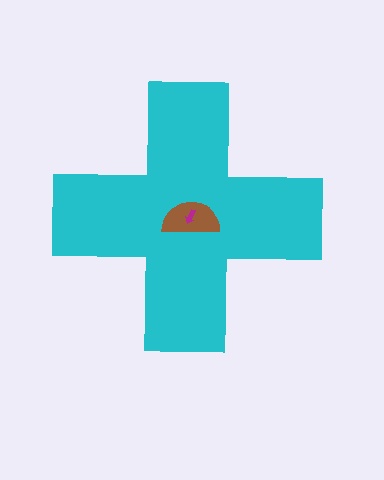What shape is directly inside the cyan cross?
The brown semicircle.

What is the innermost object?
The magenta arrow.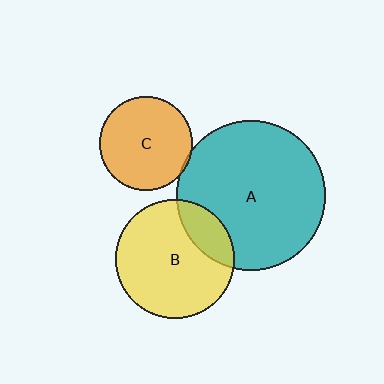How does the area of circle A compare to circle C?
Approximately 2.6 times.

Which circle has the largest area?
Circle A (teal).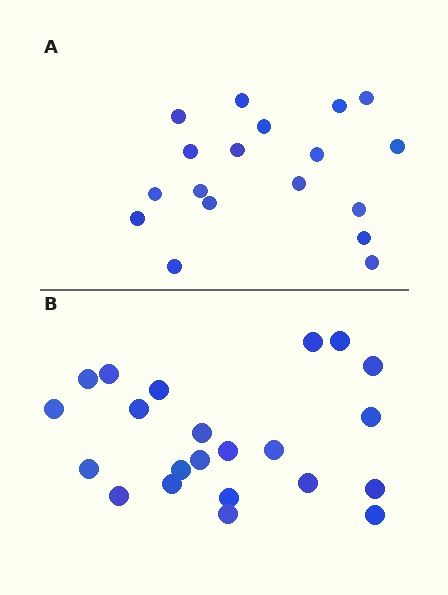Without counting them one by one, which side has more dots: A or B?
Region B (the bottom region) has more dots.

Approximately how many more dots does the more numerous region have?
Region B has about 4 more dots than region A.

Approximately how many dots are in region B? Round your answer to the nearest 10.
About 20 dots. (The exact count is 22, which rounds to 20.)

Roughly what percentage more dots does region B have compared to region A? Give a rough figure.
About 20% more.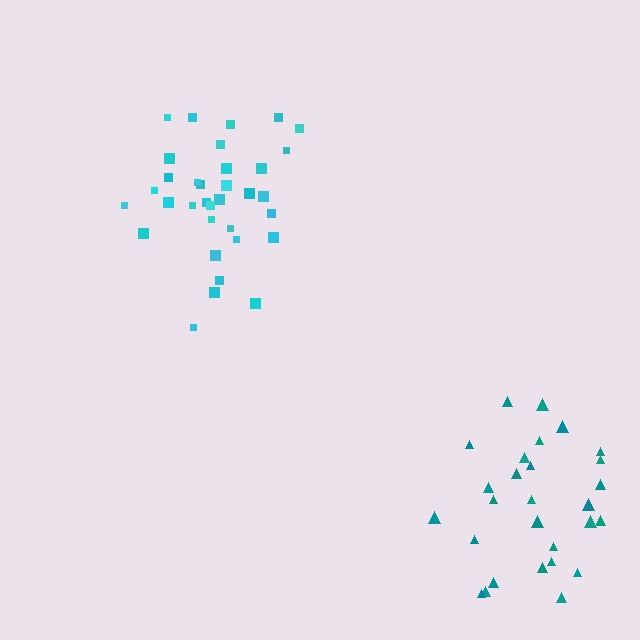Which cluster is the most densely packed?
Cyan.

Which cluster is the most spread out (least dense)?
Teal.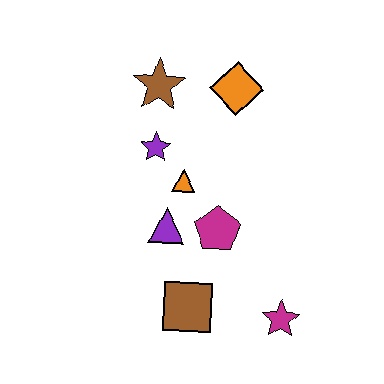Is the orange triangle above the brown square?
Yes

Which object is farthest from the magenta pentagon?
The brown star is farthest from the magenta pentagon.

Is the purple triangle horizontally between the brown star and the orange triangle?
Yes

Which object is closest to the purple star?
The orange triangle is closest to the purple star.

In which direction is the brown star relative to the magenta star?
The brown star is above the magenta star.